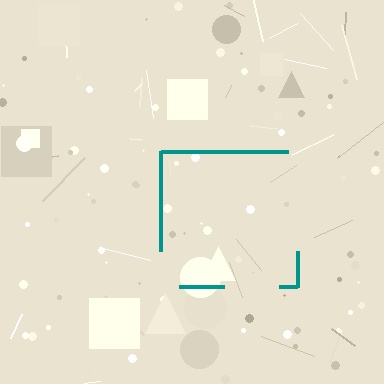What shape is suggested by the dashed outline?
The dashed outline suggests a square.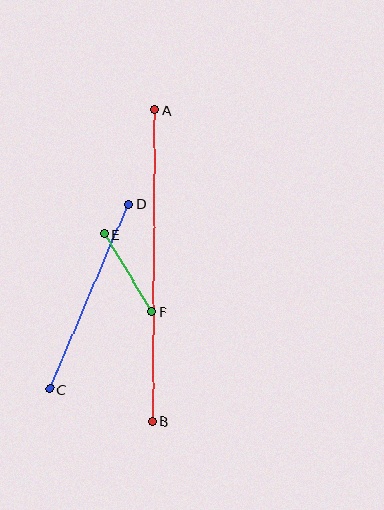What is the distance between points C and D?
The distance is approximately 201 pixels.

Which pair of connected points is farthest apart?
Points A and B are farthest apart.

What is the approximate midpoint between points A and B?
The midpoint is at approximately (153, 266) pixels.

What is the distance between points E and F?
The distance is approximately 91 pixels.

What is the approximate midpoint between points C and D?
The midpoint is at approximately (89, 296) pixels.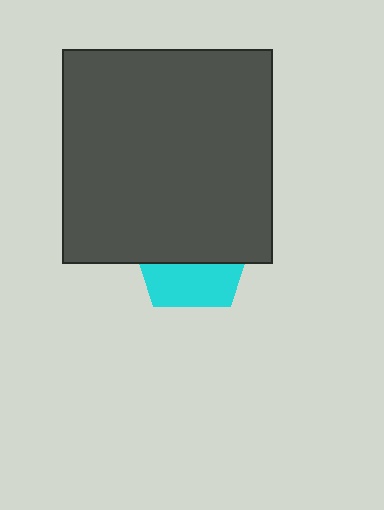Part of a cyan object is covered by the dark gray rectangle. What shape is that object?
It is a pentagon.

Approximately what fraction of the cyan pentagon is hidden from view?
Roughly 62% of the cyan pentagon is hidden behind the dark gray rectangle.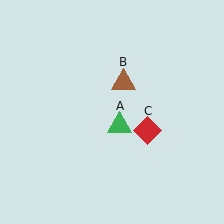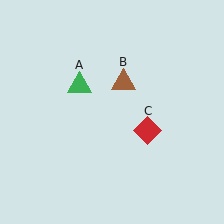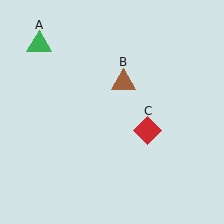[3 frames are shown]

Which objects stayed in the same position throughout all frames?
Brown triangle (object B) and red diamond (object C) remained stationary.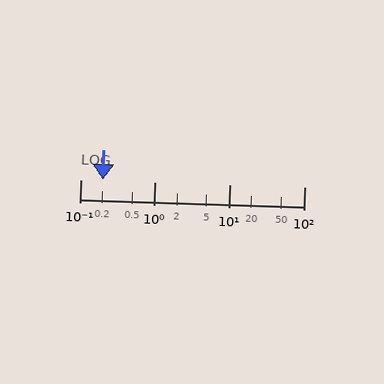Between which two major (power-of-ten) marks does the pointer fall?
The pointer is between 0.1 and 1.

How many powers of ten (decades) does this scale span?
The scale spans 3 decades, from 0.1 to 100.